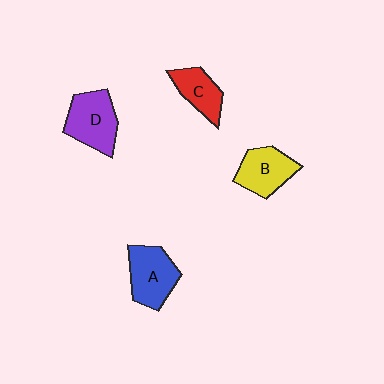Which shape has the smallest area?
Shape C (red).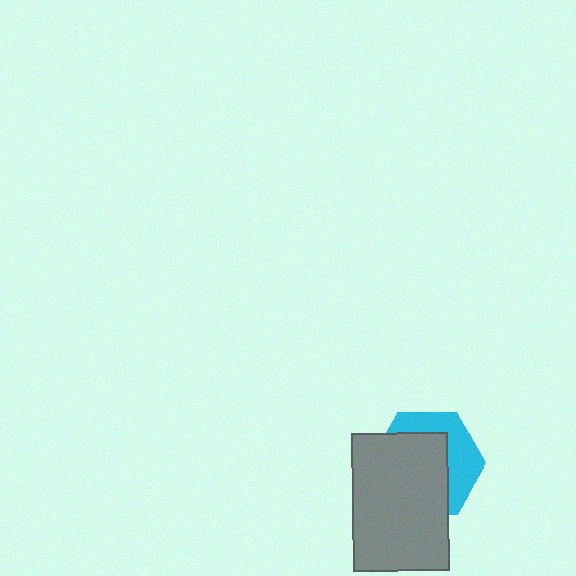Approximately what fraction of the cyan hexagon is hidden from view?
Roughly 61% of the cyan hexagon is hidden behind the gray rectangle.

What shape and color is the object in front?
The object in front is a gray rectangle.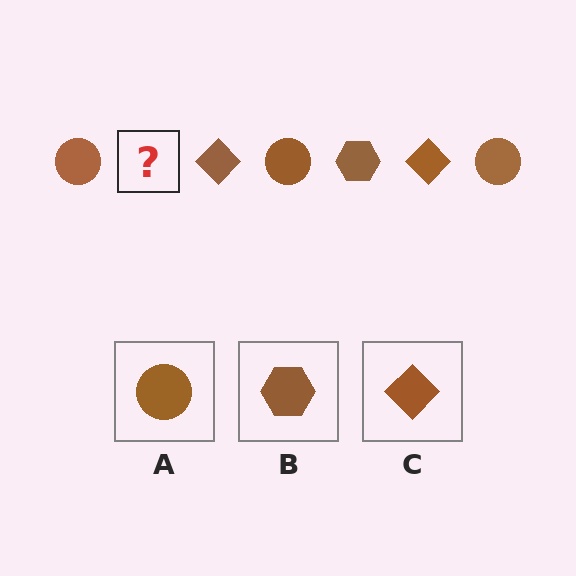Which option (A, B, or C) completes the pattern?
B.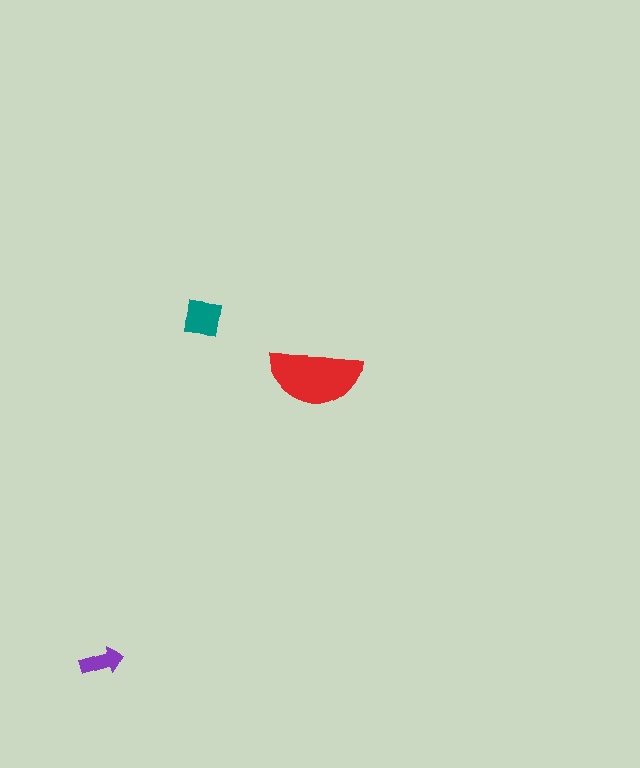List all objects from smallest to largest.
The purple arrow, the teal square, the red semicircle.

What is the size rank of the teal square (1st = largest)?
2nd.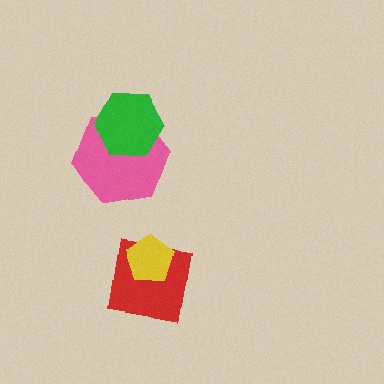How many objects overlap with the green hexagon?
1 object overlaps with the green hexagon.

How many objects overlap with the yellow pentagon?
1 object overlaps with the yellow pentagon.